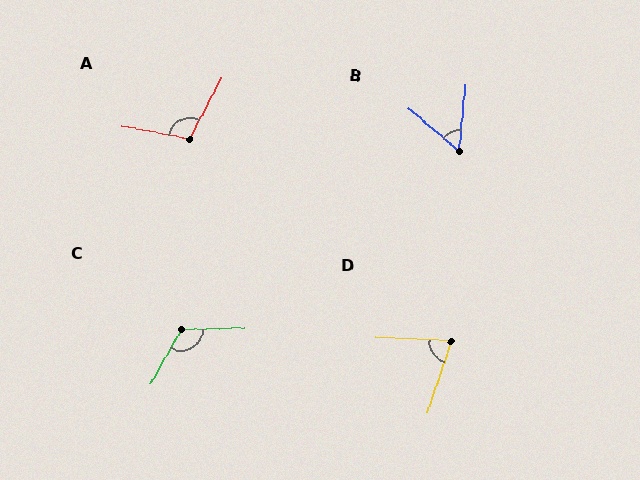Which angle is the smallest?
B, at approximately 56 degrees.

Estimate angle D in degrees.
Approximately 74 degrees.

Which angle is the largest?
C, at approximately 121 degrees.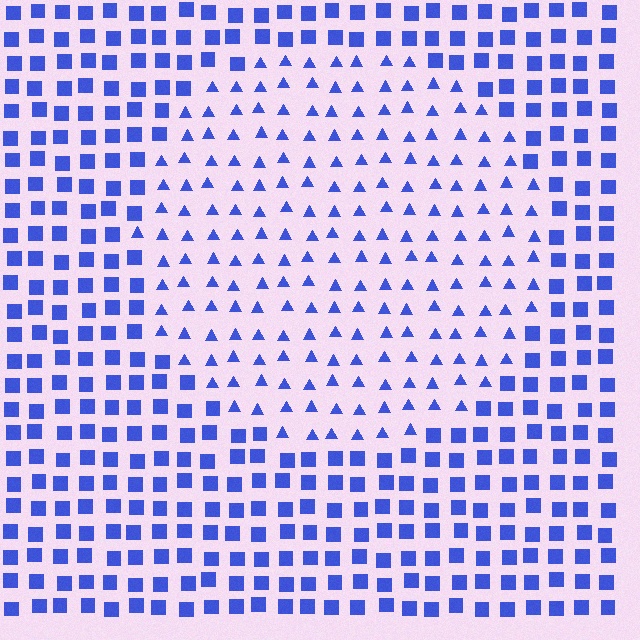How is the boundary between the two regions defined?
The boundary is defined by a change in element shape: triangles inside vs. squares outside. All elements share the same color and spacing.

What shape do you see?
I see a circle.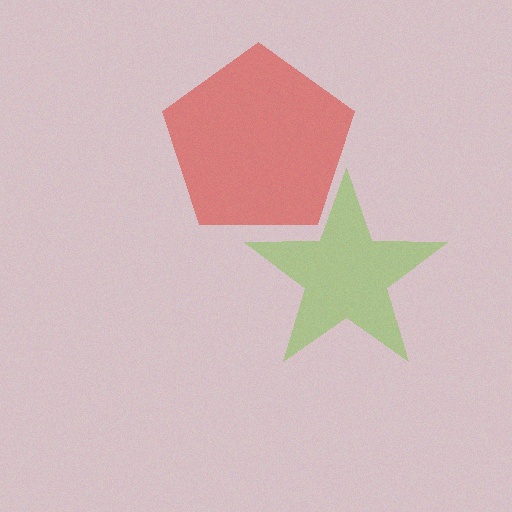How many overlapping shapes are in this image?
There are 2 overlapping shapes in the image.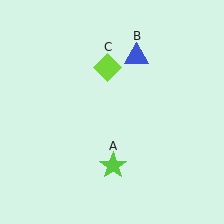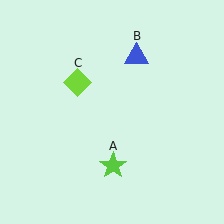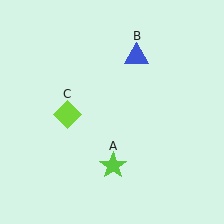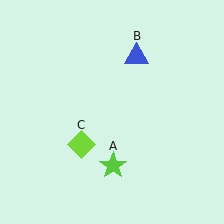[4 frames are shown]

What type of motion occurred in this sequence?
The lime diamond (object C) rotated counterclockwise around the center of the scene.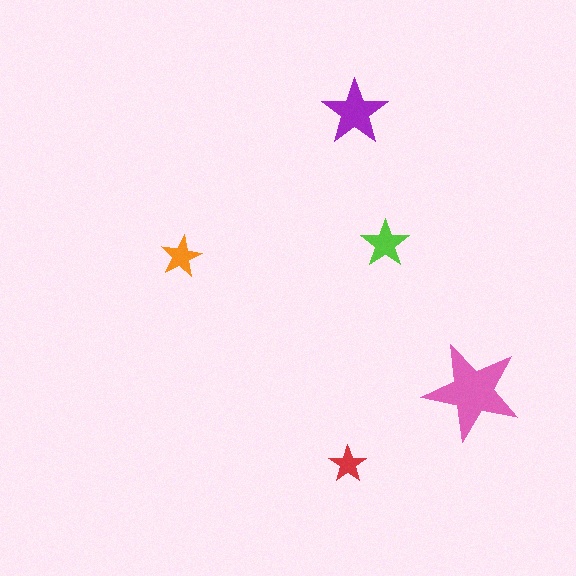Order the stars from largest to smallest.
the pink one, the purple one, the lime one, the orange one, the red one.